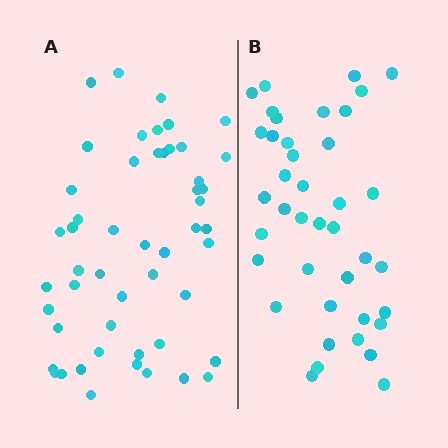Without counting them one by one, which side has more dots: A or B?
Region A (the left region) has more dots.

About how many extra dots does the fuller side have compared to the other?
Region A has roughly 12 or so more dots than region B.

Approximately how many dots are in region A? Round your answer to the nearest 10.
About 50 dots. (The exact count is 51, which rounds to 50.)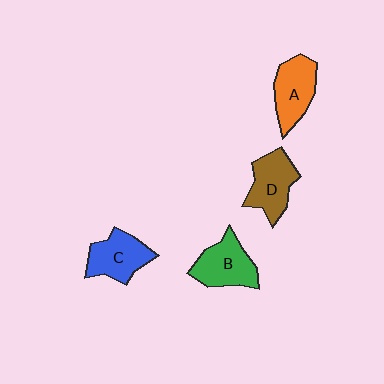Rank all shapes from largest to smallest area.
From largest to smallest: B (green), D (brown), A (orange), C (blue).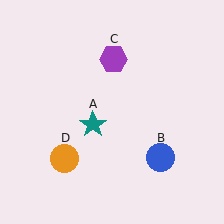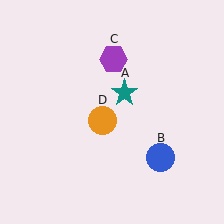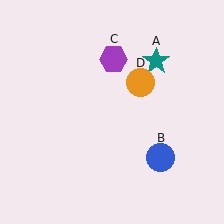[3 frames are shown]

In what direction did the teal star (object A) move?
The teal star (object A) moved up and to the right.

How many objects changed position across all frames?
2 objects changed position: teal star (object A), orange circle (object D).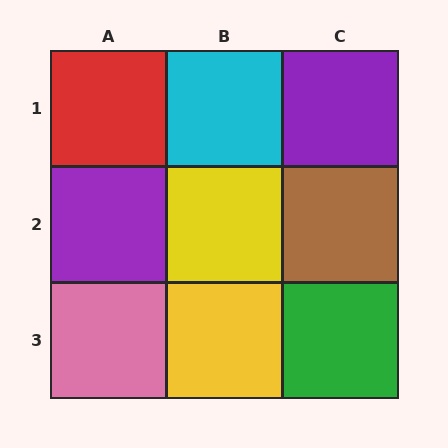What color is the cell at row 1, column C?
Purple.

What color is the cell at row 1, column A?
Red.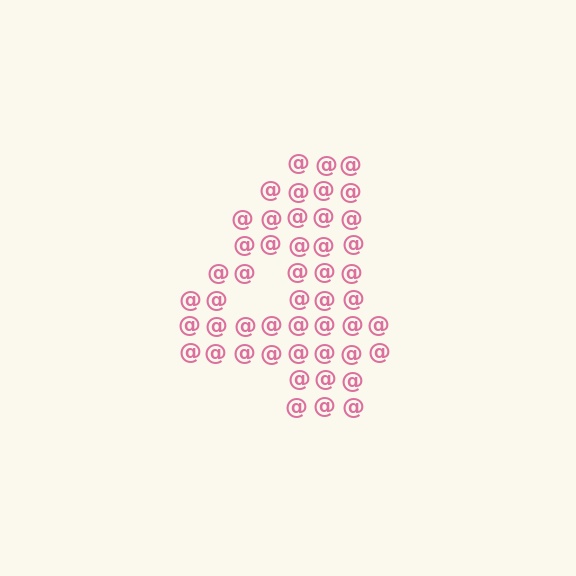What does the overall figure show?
The overall figure shows the digit 4.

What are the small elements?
The small elements are at signs.